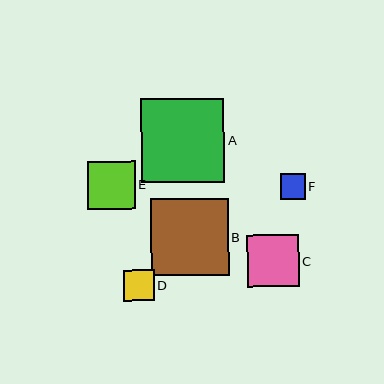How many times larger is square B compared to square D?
Square B is approximately 2.5 times the size of square D.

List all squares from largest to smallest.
From largest to smallest: A, B, C, E, D, F.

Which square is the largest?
Square A is the largest with a size of approximately 84 pixels.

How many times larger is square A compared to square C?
Square A is approximately 1.6 times the size of square C.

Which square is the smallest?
Square F is the smallest with a size of approximately 25 pixels.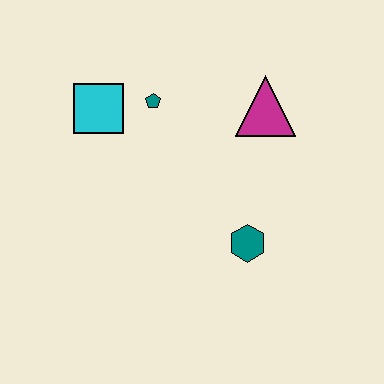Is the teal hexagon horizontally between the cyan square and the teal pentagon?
No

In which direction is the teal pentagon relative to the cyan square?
The teal pentagon is to the right of the cyan square.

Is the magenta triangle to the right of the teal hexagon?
Yes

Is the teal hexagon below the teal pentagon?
Yes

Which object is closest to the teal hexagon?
The magenta triangle is closest to the teal hexagon.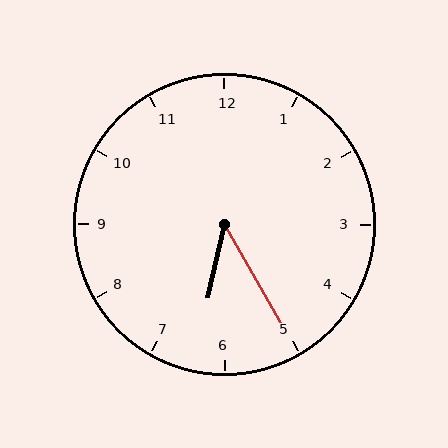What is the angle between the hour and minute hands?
Approximately 42 degrees.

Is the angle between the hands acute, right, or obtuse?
It is acute.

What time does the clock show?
6:25.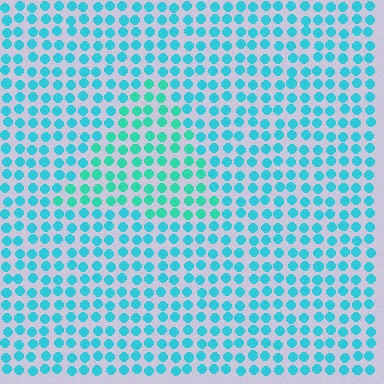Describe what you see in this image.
The image is filled with small cyan elements in a uniform arrangement. A triangle-shaped region is visible where the elements are tinted to a slightly different hue, forming a subtle color boundary.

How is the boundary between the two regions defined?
The boundary is defined purely by a slight shift in hue (about 23 degrees). Spacing, size, and orientation are identical on both sides.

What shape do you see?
I see a triangle.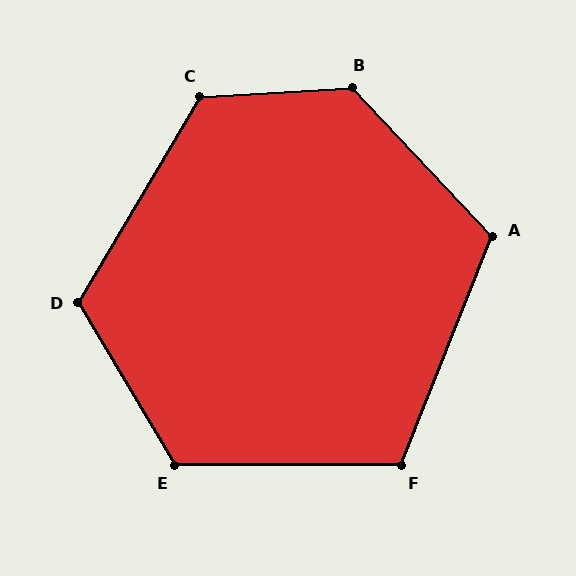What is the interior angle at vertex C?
Approximately 124 degrees (obtuse).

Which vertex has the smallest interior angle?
F, at approximately 112 degrees.